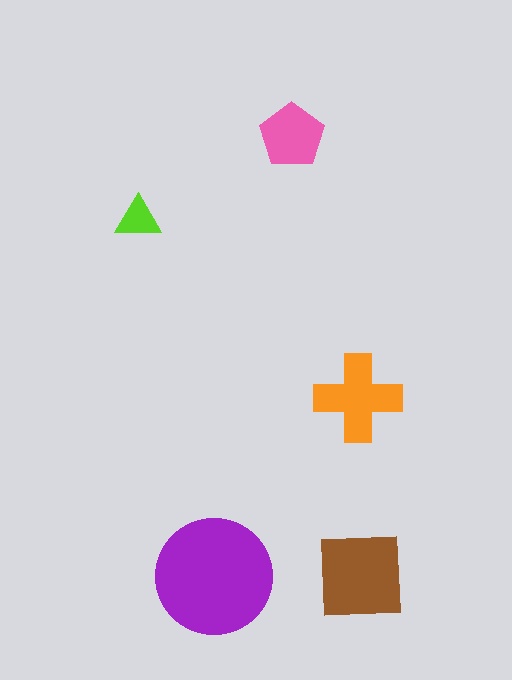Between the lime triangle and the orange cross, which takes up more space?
The orange cross.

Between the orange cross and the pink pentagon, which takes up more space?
The orange cross.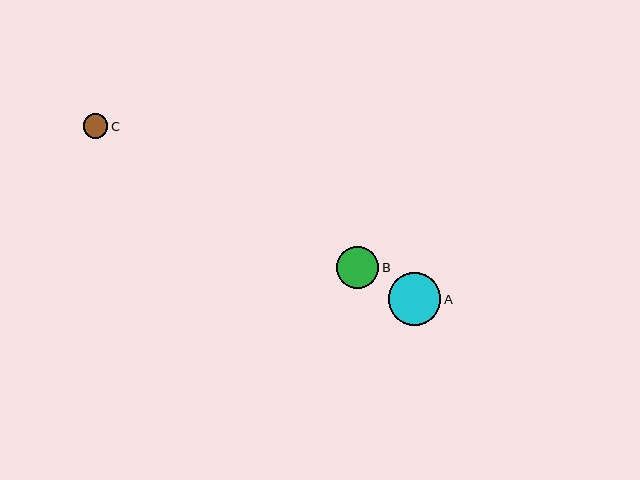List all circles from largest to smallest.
From largest to smallest: A, B, C.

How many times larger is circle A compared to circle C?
Circle A is approximately 2.2 times the size of circle C.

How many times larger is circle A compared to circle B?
Circle A is approximately 1.2 times the size of circle B.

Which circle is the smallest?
Circle C is the smallest with a size of approximately 24 pixels.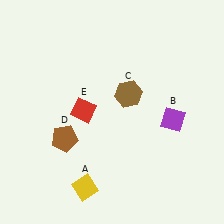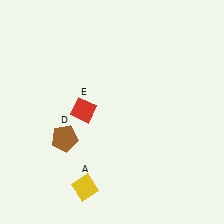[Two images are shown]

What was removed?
The brown hexagon (C), the purple diamond (B) were removed in Image 2.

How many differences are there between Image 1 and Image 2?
There are 2 differences between the two images.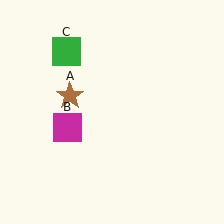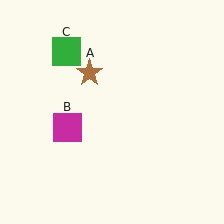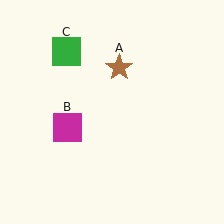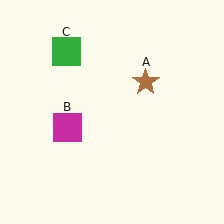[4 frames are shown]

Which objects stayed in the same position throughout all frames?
Magenta square (object B) and green square (object C) remained stationary.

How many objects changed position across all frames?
1 object changed position: brown star (object A).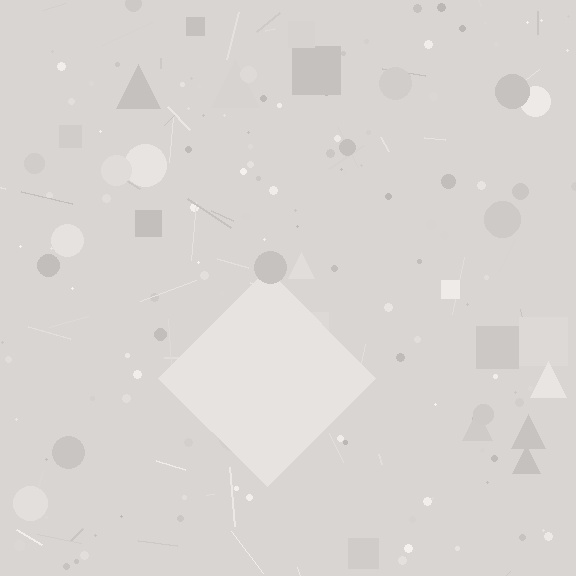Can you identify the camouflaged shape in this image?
The camouflaged shape is a diamond.